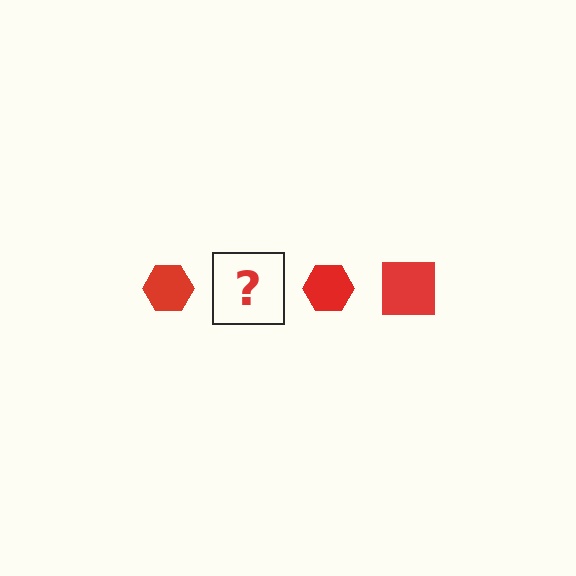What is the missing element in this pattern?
The missing element is a red square.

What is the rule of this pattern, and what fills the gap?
The rule is that the pattern cycles through hexagon, square shapes in red. The gap should be filled with a red square.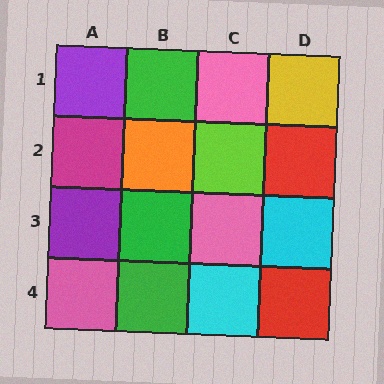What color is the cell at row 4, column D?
Red.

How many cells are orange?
1 cell is orange.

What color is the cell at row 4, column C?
Cyan.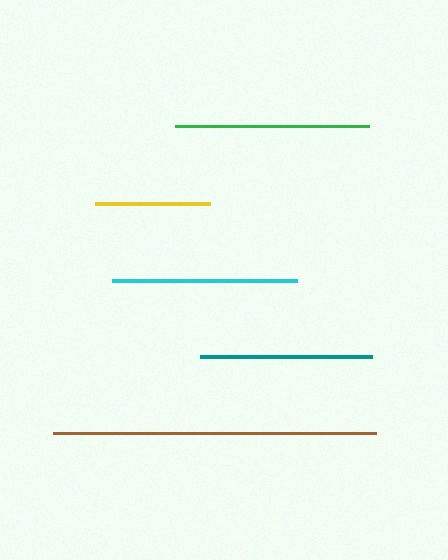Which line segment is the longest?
The brown line is the longest at approximately 323 pixels.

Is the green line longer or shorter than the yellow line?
The green line is longer than the yellow line.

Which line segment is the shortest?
The yellow line is the shortest at approximately 116 pixels.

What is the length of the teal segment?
The teal segment is approximately 172 pixels long.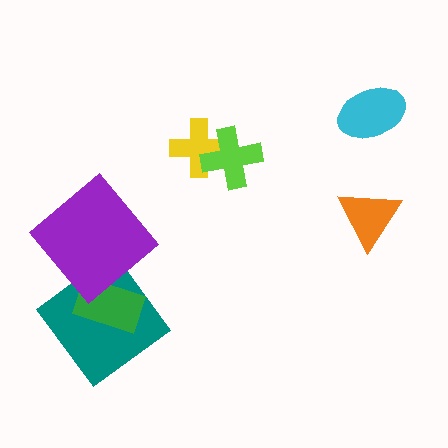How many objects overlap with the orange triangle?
0 objects overlap with the orange triangle.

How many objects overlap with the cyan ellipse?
0 objects overlap with the cyan ellipse.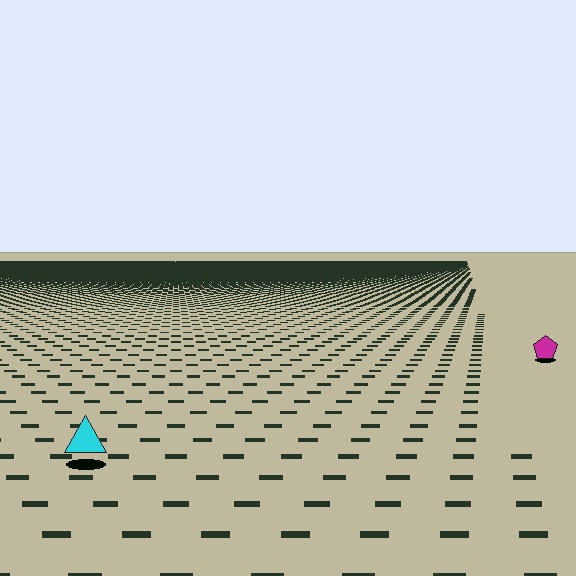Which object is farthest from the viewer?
The magenta pentagon is farthest from the viewer. It appears smaller and the ground texture around it is denser.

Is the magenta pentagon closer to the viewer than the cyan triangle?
No. The cyan triangle is closer — you can tell from the texture gradient: the ground texture is coarser near it.